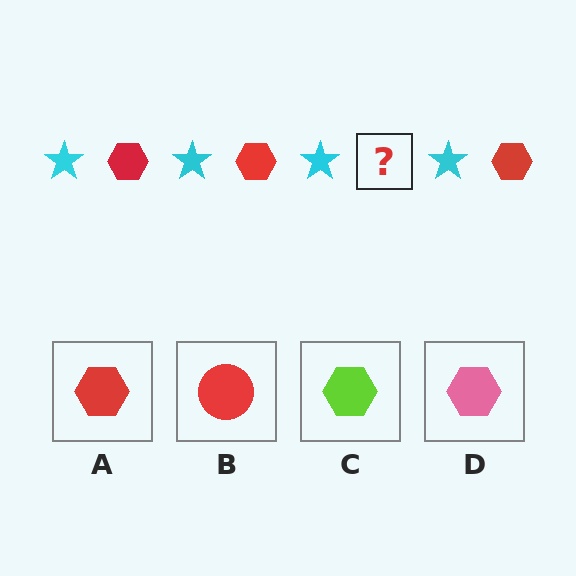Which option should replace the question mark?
Option A.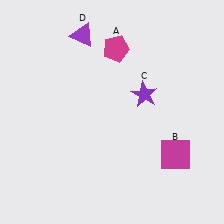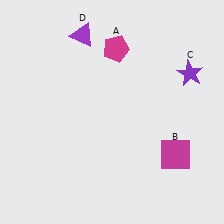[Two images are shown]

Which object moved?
The purple star (C) moved right.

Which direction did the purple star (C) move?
The purple star (C) moved right.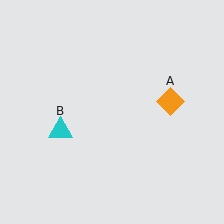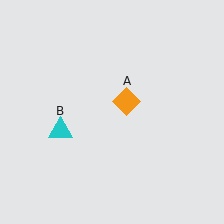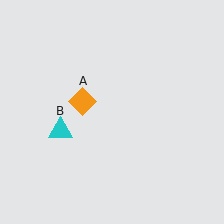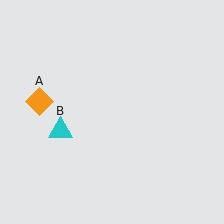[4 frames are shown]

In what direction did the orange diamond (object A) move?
The orange diamond (object A) moved left.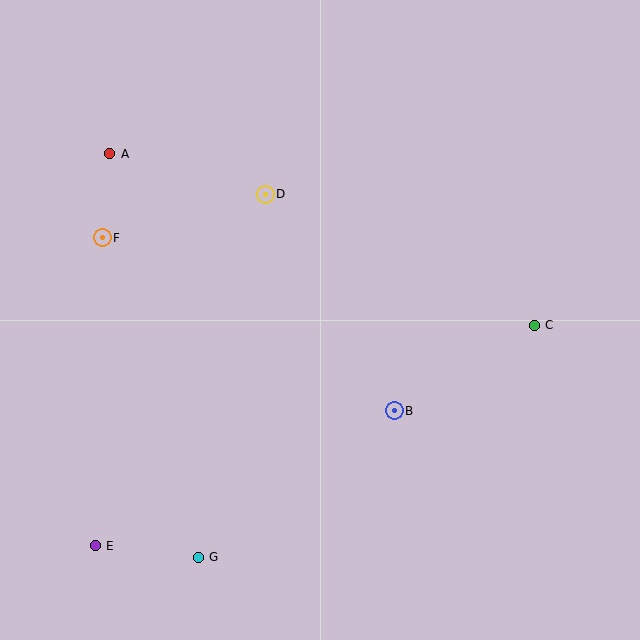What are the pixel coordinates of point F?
Point F is at (102, 238).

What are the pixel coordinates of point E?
Point E is at (95, 546).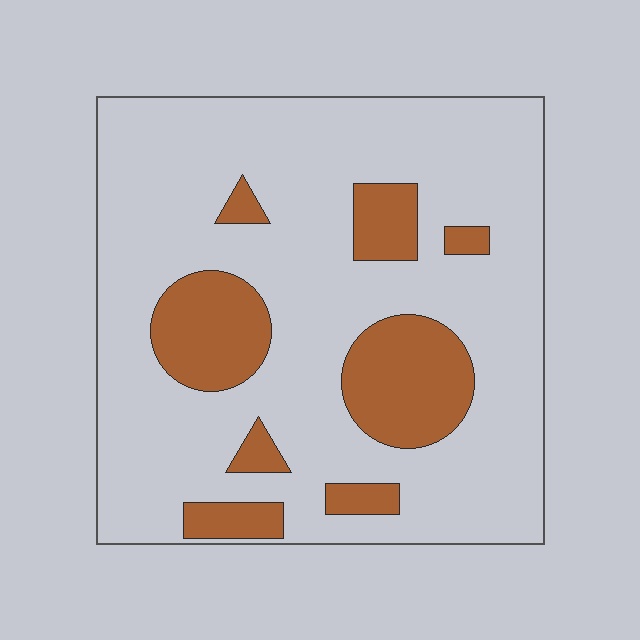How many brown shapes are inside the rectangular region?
8.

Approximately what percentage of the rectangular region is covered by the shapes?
Approximately 20%.